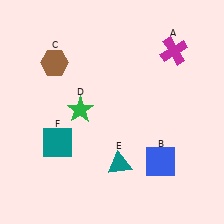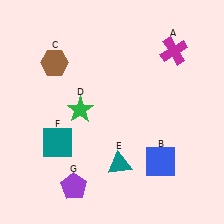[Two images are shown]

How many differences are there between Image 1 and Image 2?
There is 1 difference between the two images.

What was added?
A purple pentagon (G) was added in Image 2.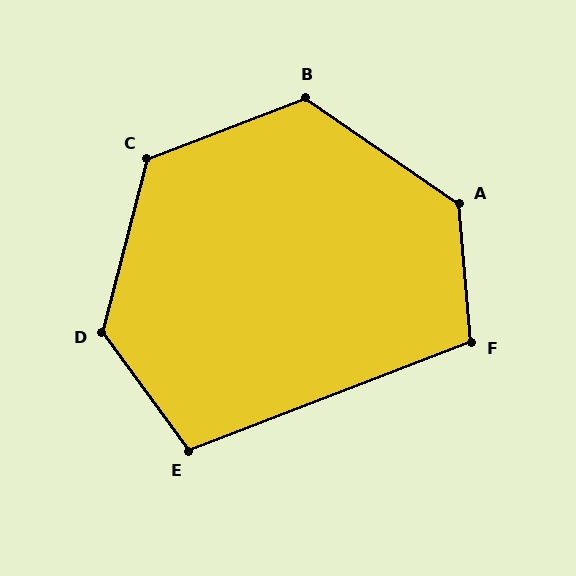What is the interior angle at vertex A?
Approximately 129 degrees (obtuse).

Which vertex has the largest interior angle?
D, at approximately 129 degrees.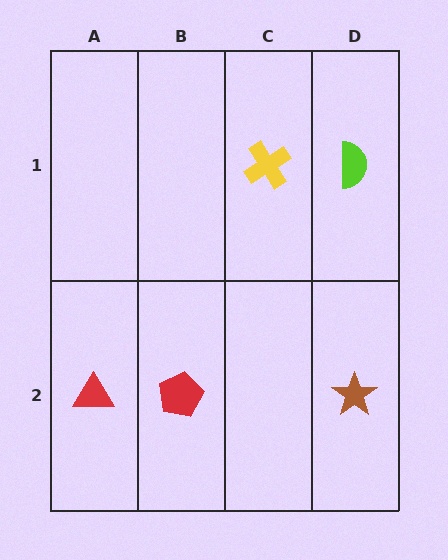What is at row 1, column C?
A yellow cross.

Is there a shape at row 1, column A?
No, that cell is empty.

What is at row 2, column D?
A brown star.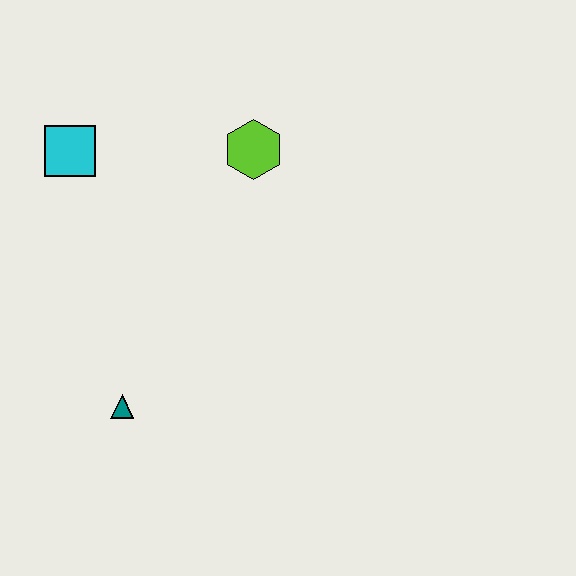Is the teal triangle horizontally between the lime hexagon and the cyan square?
Yes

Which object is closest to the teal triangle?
The cyan square is closest to the teal triangle.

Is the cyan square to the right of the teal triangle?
No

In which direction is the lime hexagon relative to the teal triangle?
The lime hexagon is above the teal triangle.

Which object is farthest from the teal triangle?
The lime hexagon is farthest from the teal triangle.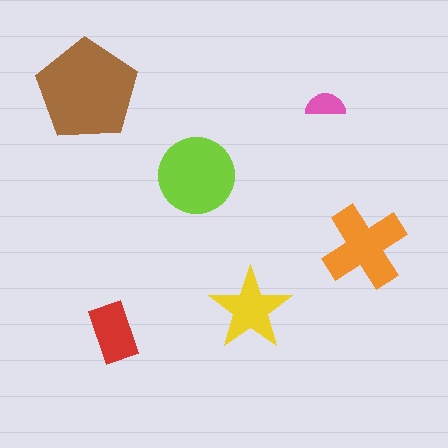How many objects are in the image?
There are 6 objects in the image.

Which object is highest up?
The brown pentagon is topmost.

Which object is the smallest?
The pink semicircle.